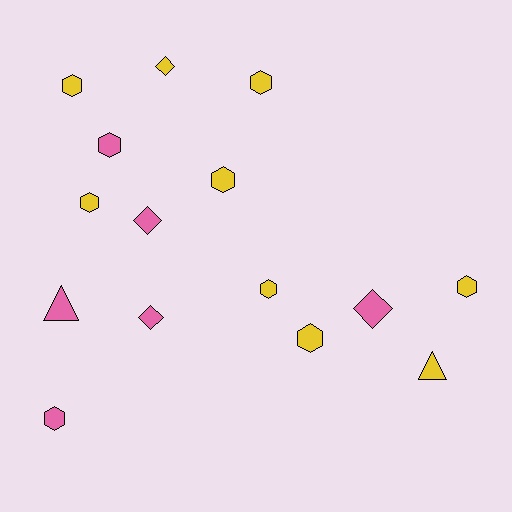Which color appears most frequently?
Yellow, with 9 objects.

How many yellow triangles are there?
There is 1 yellow triangle.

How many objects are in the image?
There are 15 objects.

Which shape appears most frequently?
Hexagon, with 9 objects.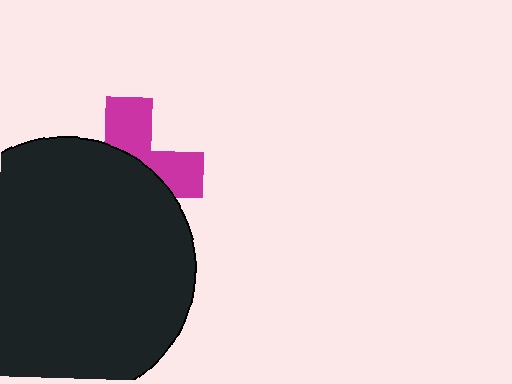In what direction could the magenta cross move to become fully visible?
The magenta cross could move up. That would shift it out from behind the black circle entirely.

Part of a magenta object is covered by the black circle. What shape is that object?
It is a cross.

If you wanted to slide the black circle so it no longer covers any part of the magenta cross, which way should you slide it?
Slide it down — that is the most direct way to separate the two shapes.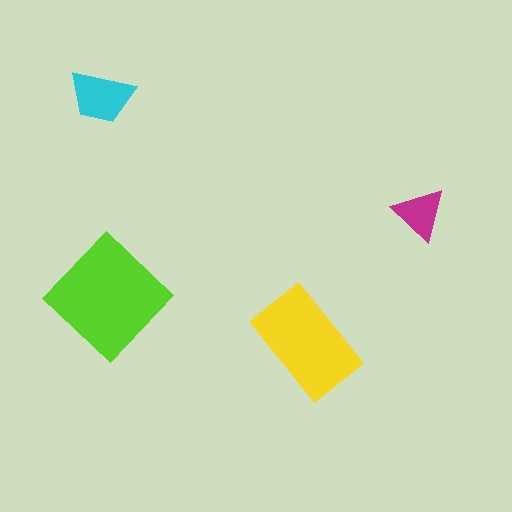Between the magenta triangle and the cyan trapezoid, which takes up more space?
The cyan trapezoid.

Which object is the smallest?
The magenta triangle.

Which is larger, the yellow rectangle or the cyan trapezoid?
The yellow rectangle.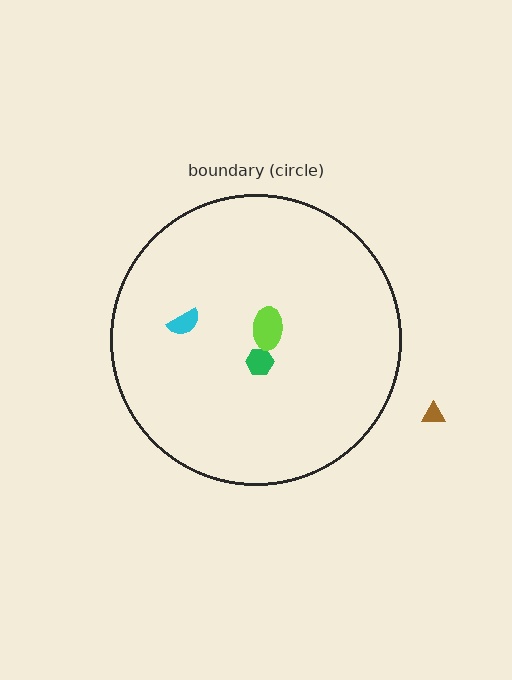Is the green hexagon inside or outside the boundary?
Inside.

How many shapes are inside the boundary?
3 inside, 1 outside.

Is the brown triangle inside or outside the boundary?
Outside.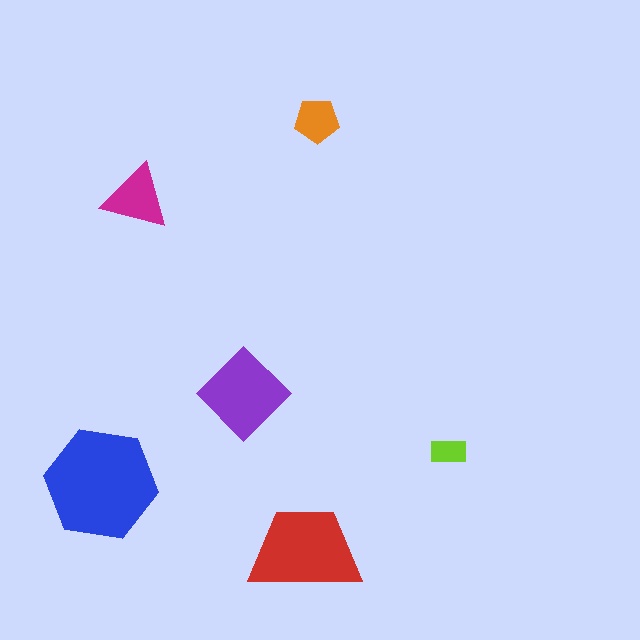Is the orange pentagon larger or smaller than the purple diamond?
Smaller.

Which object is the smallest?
The lime rectangle.